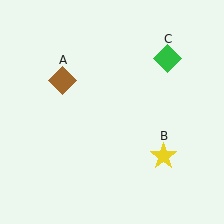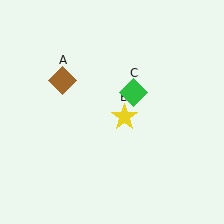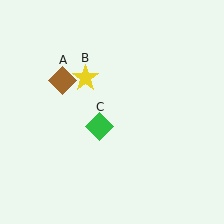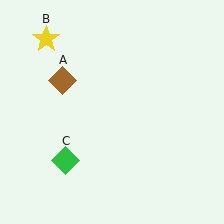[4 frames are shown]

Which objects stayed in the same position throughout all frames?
Brown diamond (object A) remained stationary.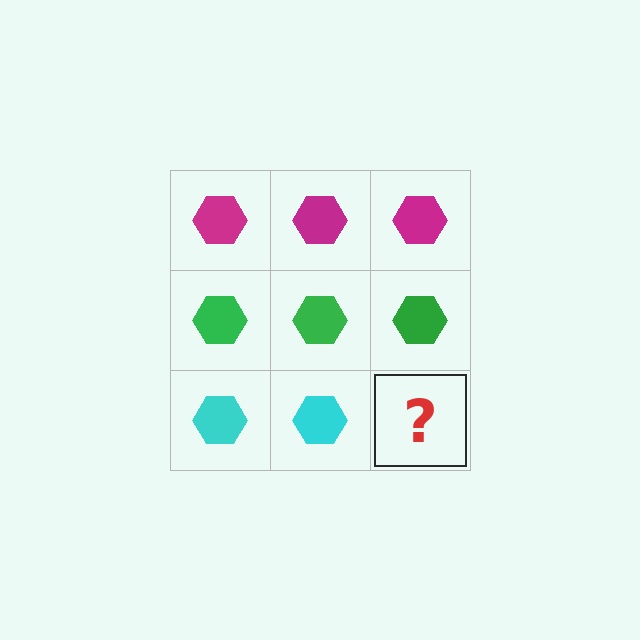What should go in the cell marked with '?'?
The missing cell should contain a cyan hexagon.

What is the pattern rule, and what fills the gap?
The rule is that each row has a consistent color. The gap should be filled with a cyan hexagon.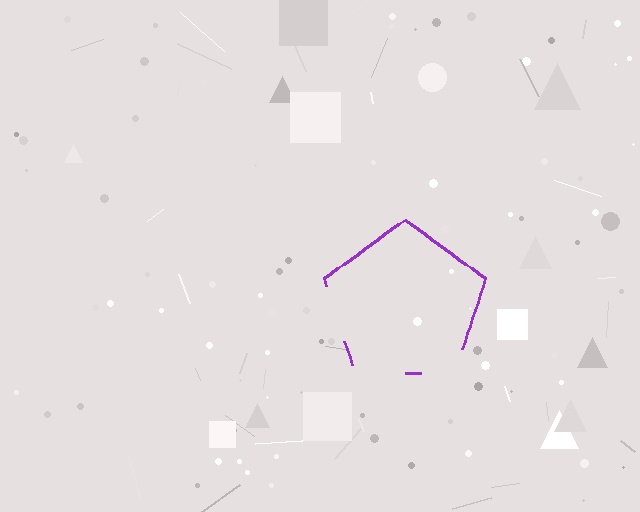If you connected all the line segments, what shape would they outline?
They would outline a pentagon.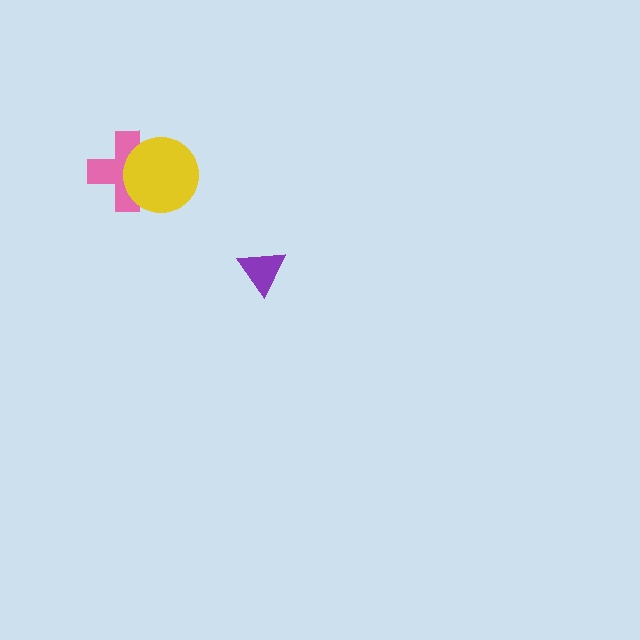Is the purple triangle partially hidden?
No, no other shape covers it.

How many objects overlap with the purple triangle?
0 objects overlap with the purple triangle.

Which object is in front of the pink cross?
The yellow circle is in front of the pink cross.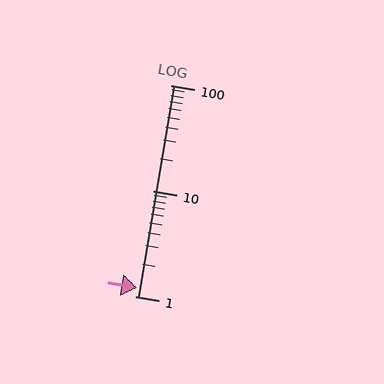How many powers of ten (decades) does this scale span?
The scale spans 2 decades, from 1 to 100.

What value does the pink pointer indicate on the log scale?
The pointer indicates approximately 1.2.